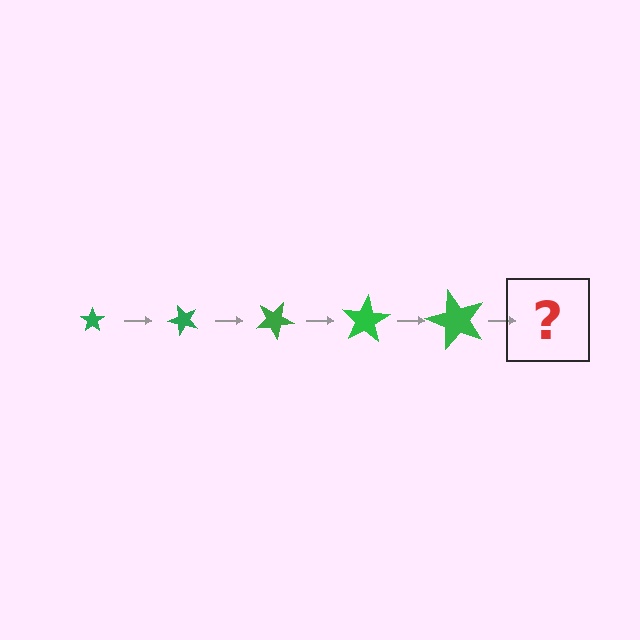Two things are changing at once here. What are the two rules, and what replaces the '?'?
The two rules are that the star grows larger each step and it rotates 50 degrees each step. The '?' should be a star, larger than the previous one and rotated 250 degrees from the start.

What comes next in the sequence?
The next element should be a star, larger than the previous one and rotated 250 degrees from the start.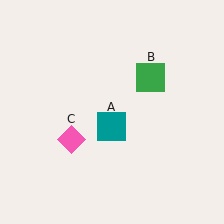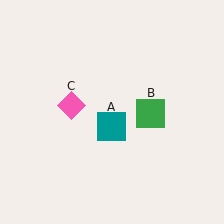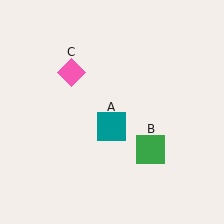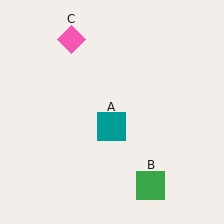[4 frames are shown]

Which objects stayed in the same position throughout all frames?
Teal square (object A) remained stationary.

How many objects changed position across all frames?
2 objects changed position: green square (object B), pink diamond (object C).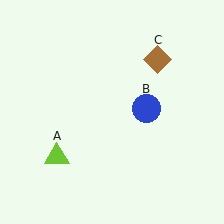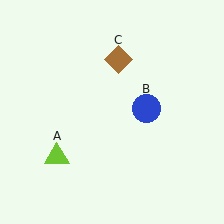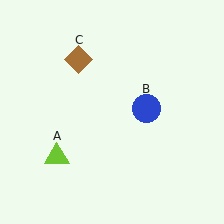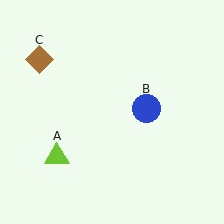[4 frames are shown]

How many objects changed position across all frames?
1 object changed position: brown diamond (object C).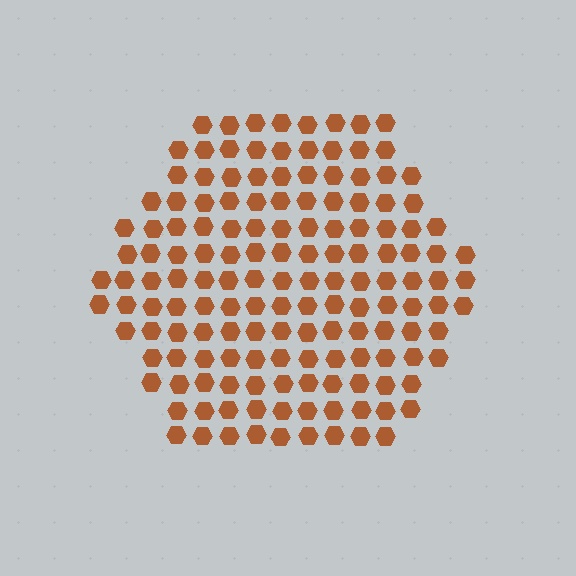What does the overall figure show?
The overall figure shows a hexagon.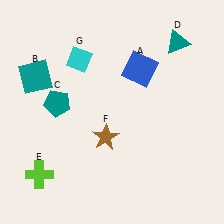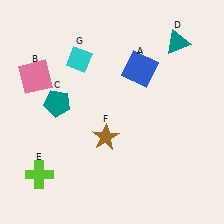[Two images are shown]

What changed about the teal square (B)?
In Image 1, B is teal. In Image 2, it changed to pink.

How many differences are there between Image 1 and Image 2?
There is 1 difference between the two images.